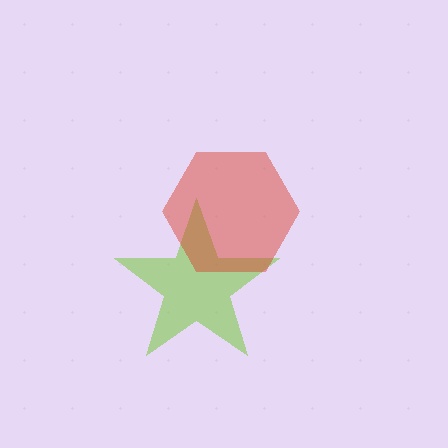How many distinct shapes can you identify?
There are 2 distinct shapes: a lime star, a red hexagon.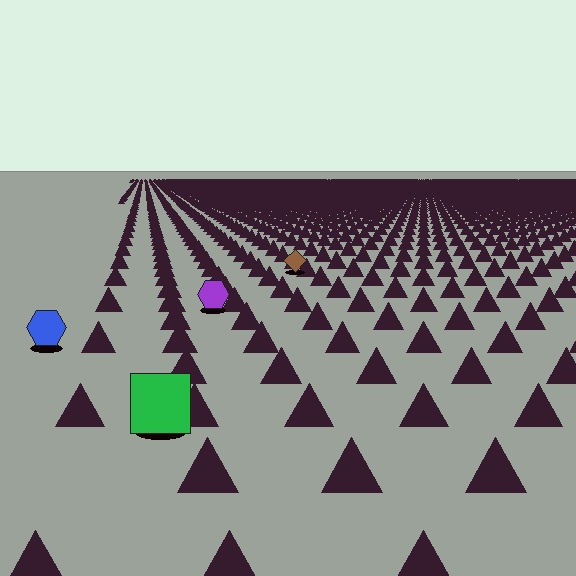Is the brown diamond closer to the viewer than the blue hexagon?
No. The blue hexagon is closer — you can tell from the texture gradient: the ground texture is coarser near it.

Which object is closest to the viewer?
The green square is closest. The texture marks near it are larger and more spread out.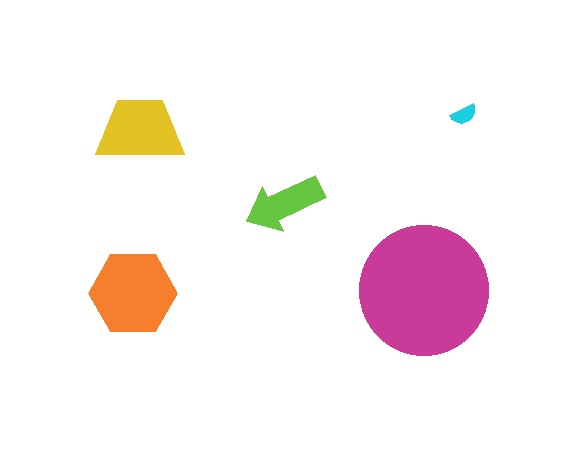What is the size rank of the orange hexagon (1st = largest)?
2nd.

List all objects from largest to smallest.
The magenta circle, the orange hexagon, the yellow trapezoid, the lime arrow, the cyan semicircle.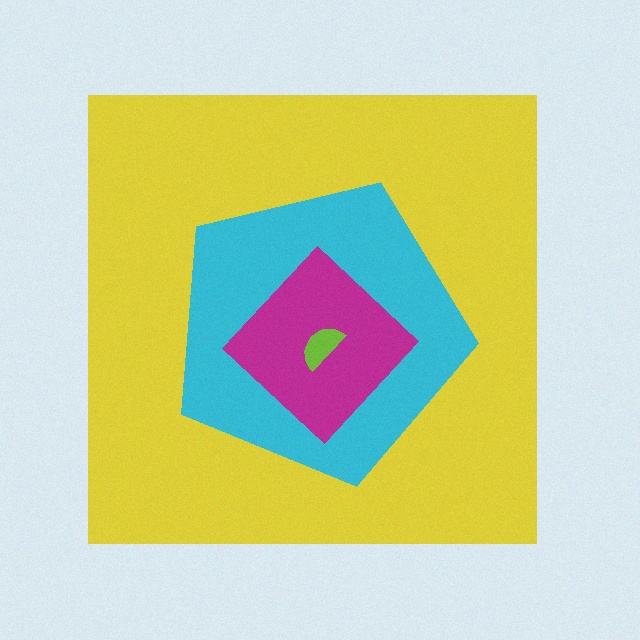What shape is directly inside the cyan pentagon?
The magenta diamond.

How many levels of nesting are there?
4.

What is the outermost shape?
The yellow square.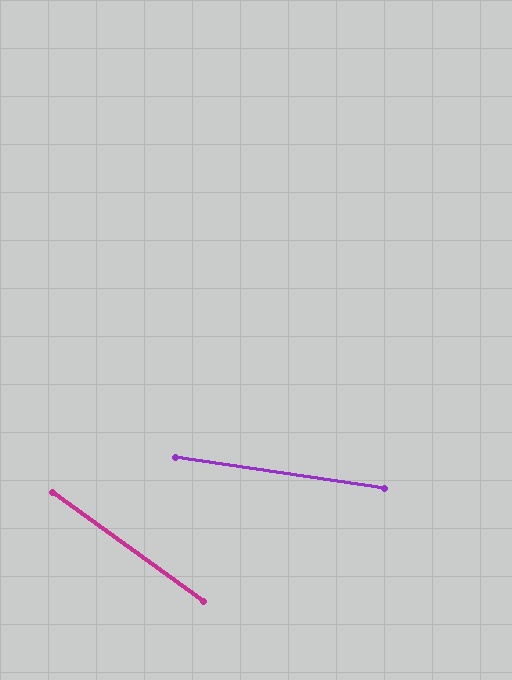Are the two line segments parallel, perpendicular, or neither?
Neither parallel nor perpendicular — they differ by about 28°.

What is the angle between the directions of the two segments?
Approximately 28 degrees.